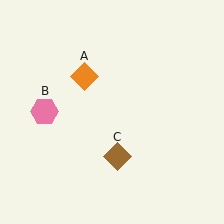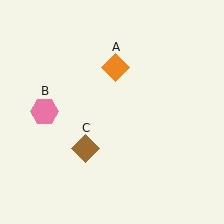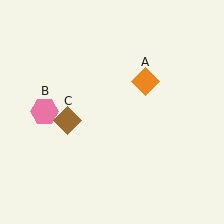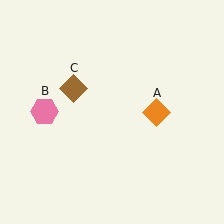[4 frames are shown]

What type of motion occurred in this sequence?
The orange diamond (object A), brown diamond (object C) rotated clockwise around the center of the scene.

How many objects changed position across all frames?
2 objects changed position: orange diamond (object A), brown diamond (object C).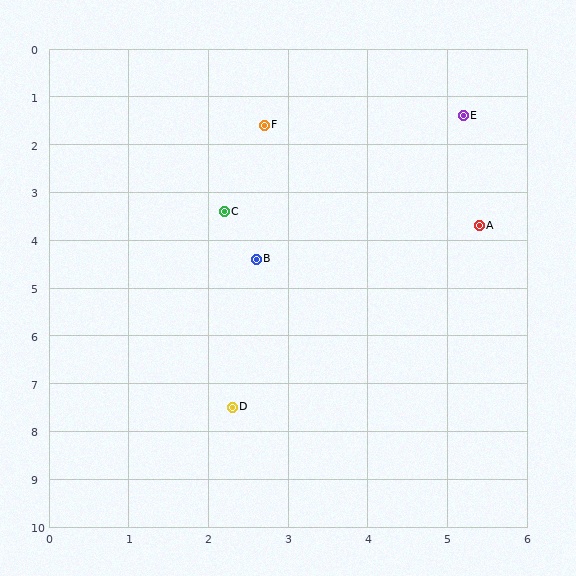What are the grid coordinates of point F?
Point F is at approximately (2.7, 1.6).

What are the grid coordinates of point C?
Point C is at approximately (2.2, 3.4).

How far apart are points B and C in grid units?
Points B and C are about 1.1 grid units apart.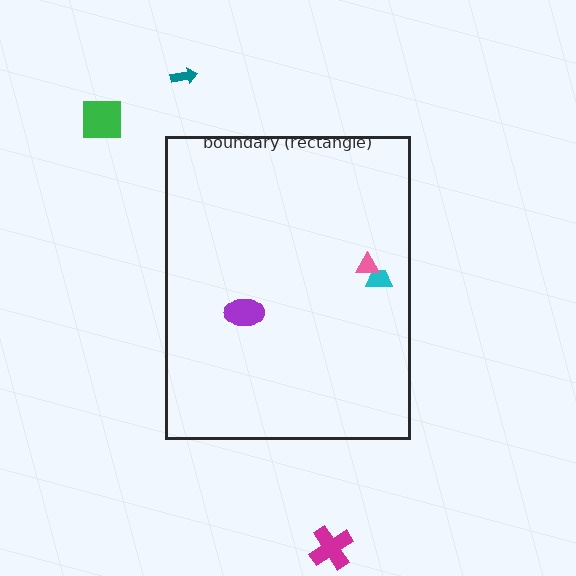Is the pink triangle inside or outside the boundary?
Inside.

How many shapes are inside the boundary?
3 inside, 3 outside.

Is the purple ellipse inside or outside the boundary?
Inside.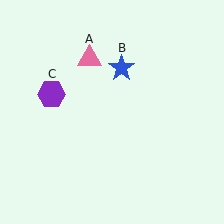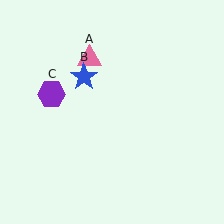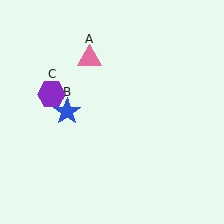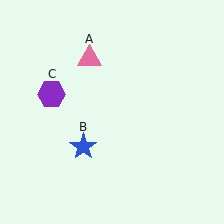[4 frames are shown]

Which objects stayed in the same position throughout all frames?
Pink triangle (object A) and purple hexagon (object C) remained stationary.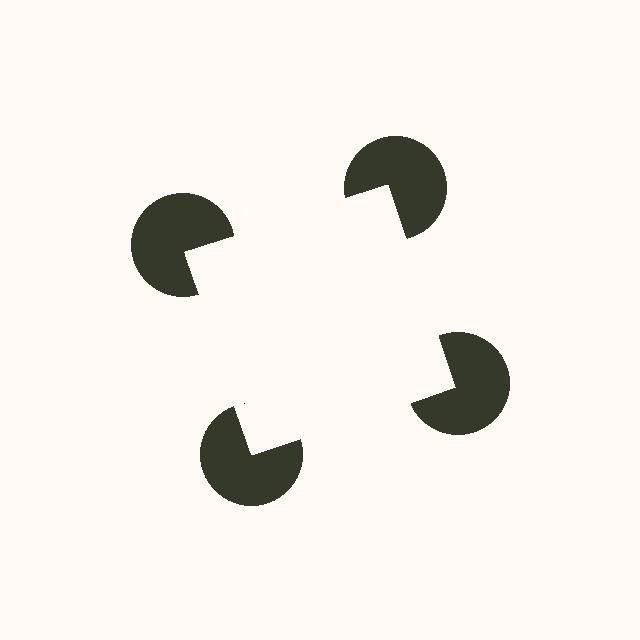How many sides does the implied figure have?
4 sides.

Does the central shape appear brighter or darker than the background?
It typically appears slightly brighter than the background, even though no actual brightness change is drawn.